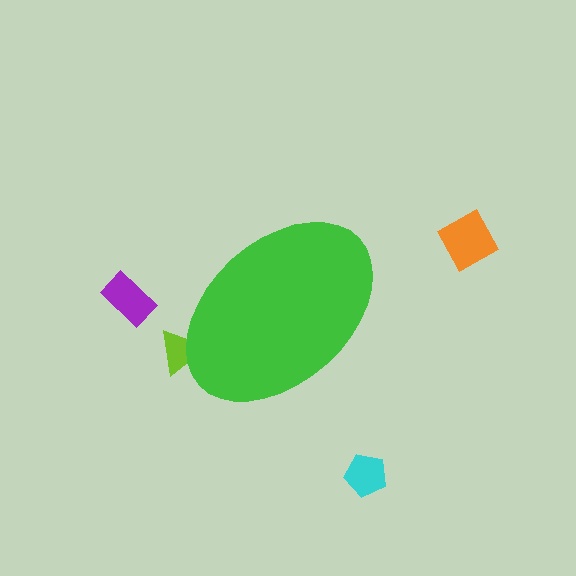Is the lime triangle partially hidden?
Yes, the lime triangle is partially hidden behind the green ellipse.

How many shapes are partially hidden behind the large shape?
1 shape is partially hidden.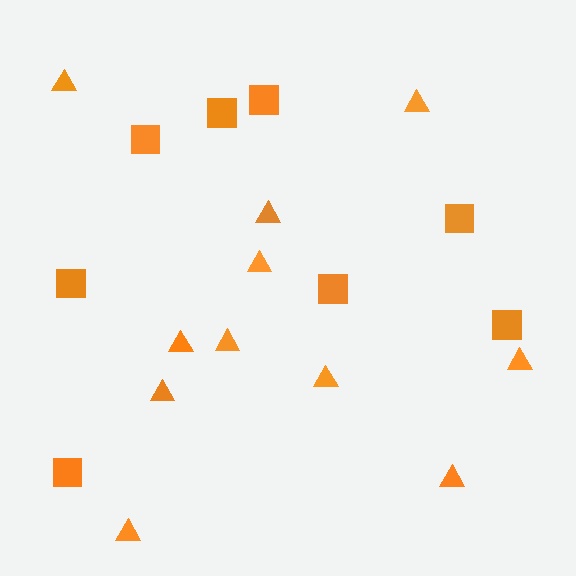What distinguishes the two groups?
There are 2 groups: one group of squares (8) and one group of triangles (11).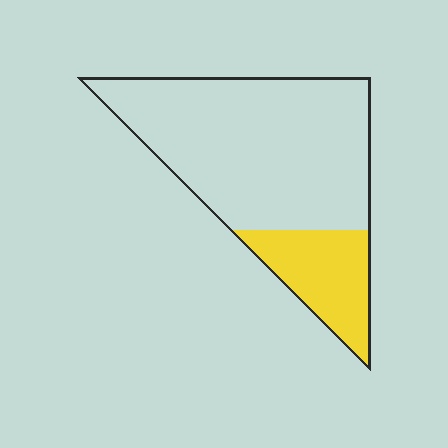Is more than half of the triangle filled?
No.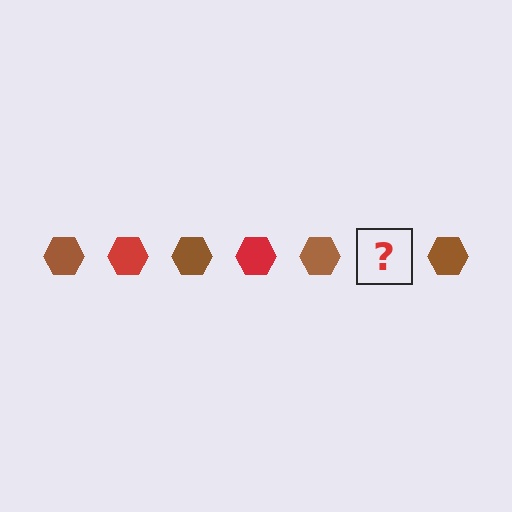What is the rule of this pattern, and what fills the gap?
The rule is that the pattern cycles through brown, red hexagons. The gap should be filled with a red hexagon.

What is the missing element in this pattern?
The missing element is a red hexagon.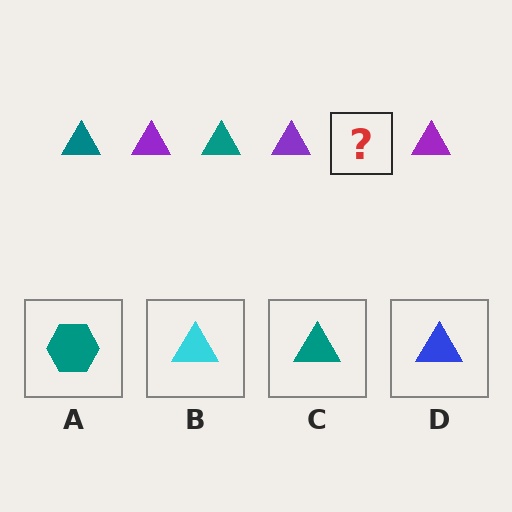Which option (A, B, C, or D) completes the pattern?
C.